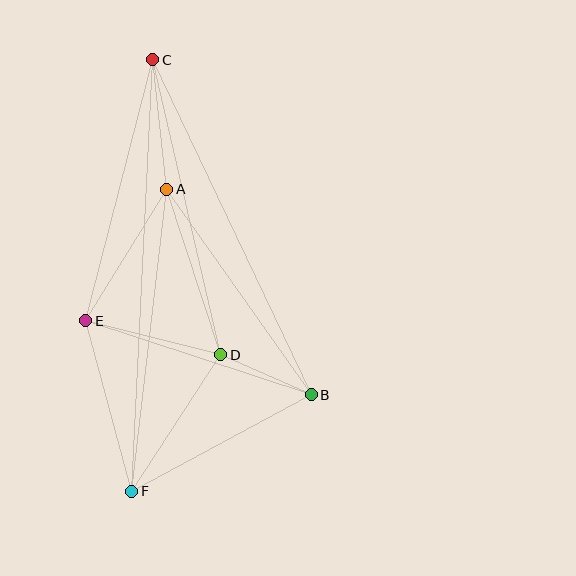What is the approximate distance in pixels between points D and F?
The distance between D and F is approximately 163 pixels.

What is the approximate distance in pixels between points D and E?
The distance between D and E is approximately 139 pixels.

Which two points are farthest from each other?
Points C and F are farthest from each other.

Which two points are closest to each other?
Points B and D are closest to each other.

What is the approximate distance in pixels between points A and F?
The distance between A and F is approximately 304 pixels.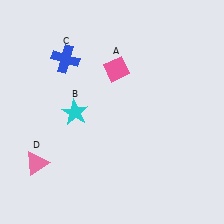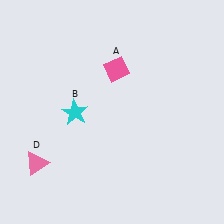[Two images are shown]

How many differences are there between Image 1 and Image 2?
There is 1 difference between the two images.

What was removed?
The blue cross (C) was removed in Image 2.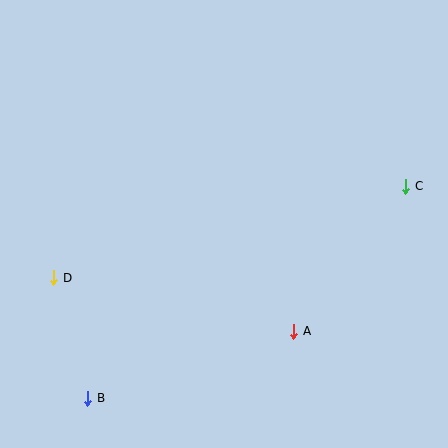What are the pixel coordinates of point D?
Point D is at (54, 278).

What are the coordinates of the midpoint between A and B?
The midpoint between A and B is at (191, 365).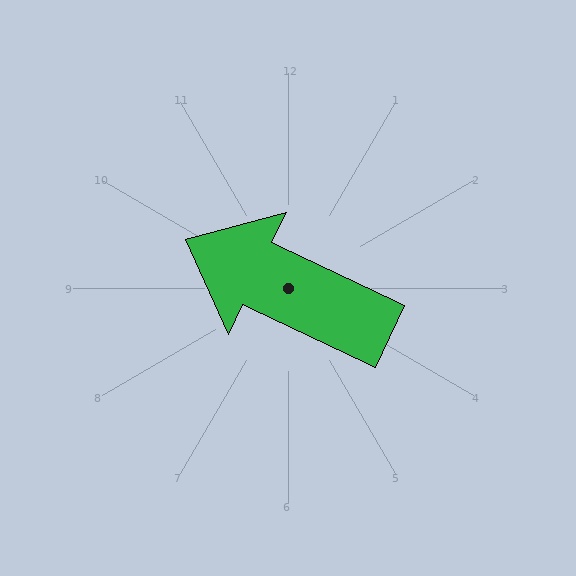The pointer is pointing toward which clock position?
Roughly 10 o'clock.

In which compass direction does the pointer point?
Northwest.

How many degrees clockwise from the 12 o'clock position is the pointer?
Approximately 295 degrees.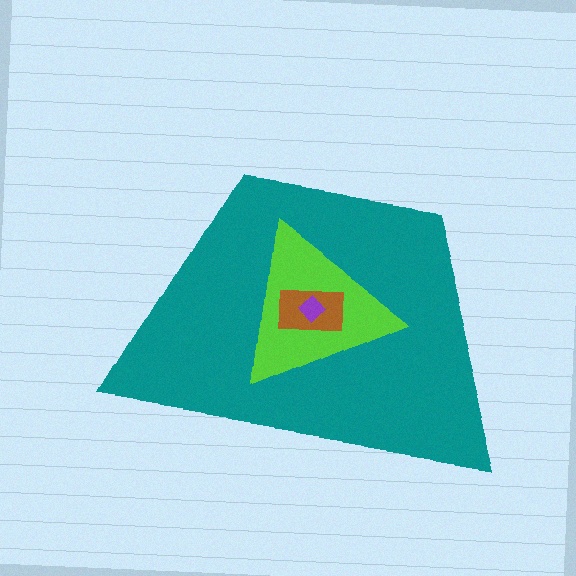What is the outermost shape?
The teal trapezoid.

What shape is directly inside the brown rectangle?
The purple diamond.